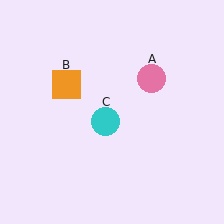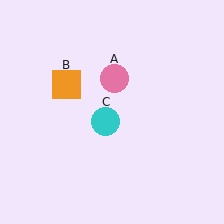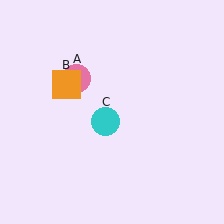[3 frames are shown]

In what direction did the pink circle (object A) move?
The pink circle (object A) moved left.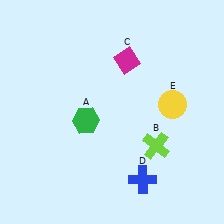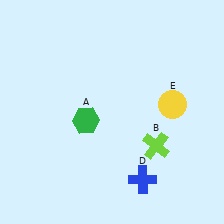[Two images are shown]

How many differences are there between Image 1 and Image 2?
There is 1 difference between the two images.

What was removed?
The magenta diamond (C) was removed in Image 2.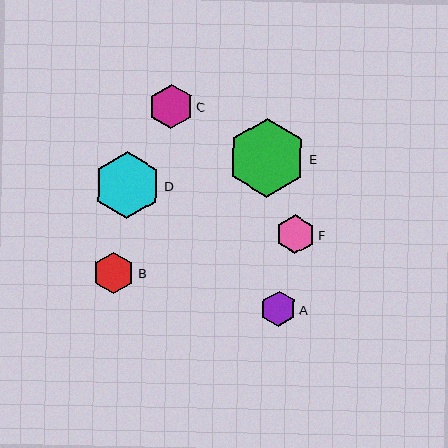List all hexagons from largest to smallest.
From largest to smallest: E, D, C, B, F, A.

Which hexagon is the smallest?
Hexagon A is the smallest with a size of approximately 36 pixels.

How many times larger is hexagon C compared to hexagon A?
Hexagon C is approximately 1.3 times the size of hexagon A.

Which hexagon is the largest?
Hexagon E is the largest with a size of approximately 79 pixels.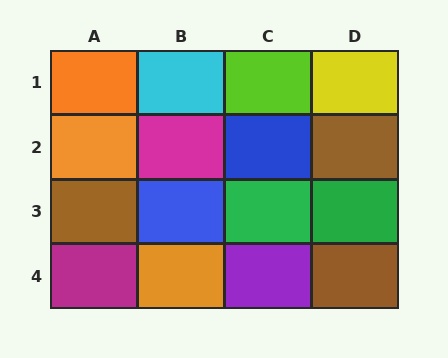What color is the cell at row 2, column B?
Magenta.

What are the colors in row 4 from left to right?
Magenta, orange, purple, brown.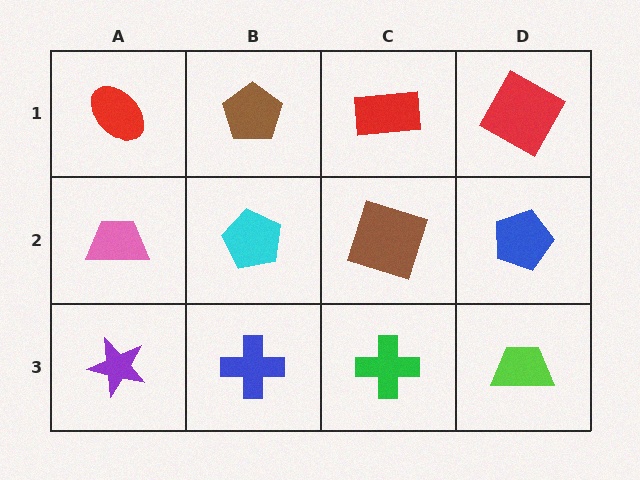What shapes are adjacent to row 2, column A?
A red ellipse (row 1, column A), a purple star (row 3, column A), a cyan pentagon (row 2, column B).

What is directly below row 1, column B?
A cyan pentagon.